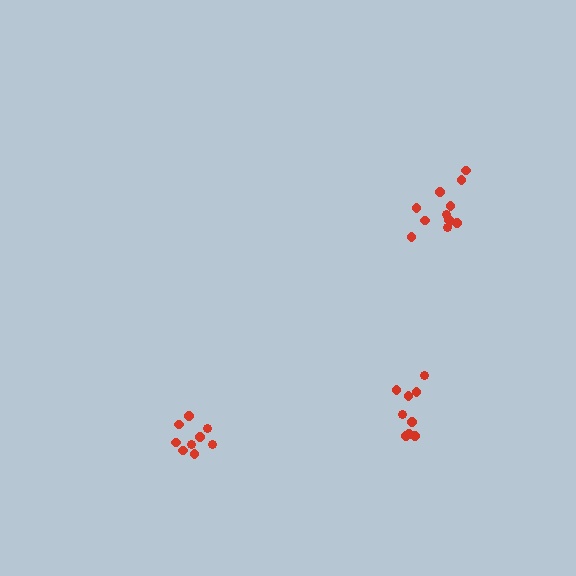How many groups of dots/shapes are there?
There are 3 groups.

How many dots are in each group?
Group 1: 9 dots, Group 2: 9 dots, Group 3: 12 dots (30 total).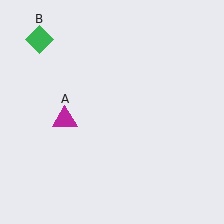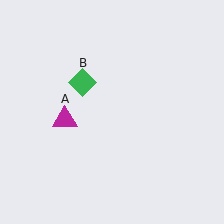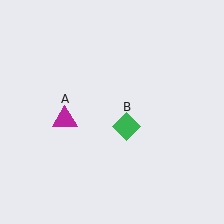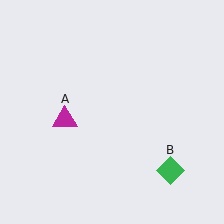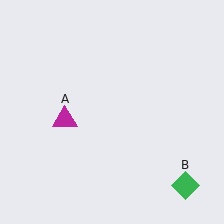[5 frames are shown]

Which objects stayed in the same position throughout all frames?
Magenta triangle (object A) remained stationary.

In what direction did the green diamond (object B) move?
The green diamond (object B) moved down and to the right.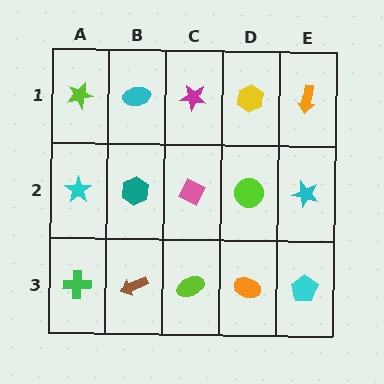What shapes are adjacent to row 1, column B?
A teal hexagon (row 2, column B), a lime star (row 1, column A), a magenta star (row 1, column C).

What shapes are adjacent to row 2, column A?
A lime star (row 1, column A), a green cross (row 3, column A), a teal hexagon (row 2, column B).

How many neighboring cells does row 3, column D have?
3.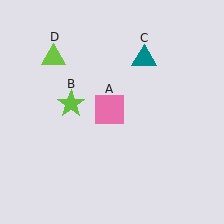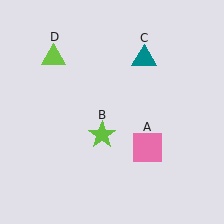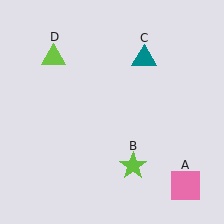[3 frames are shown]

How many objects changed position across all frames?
2 objects changed position: pink square (object A), lime star (object B).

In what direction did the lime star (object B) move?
The lime star (object B) moved down and to the right.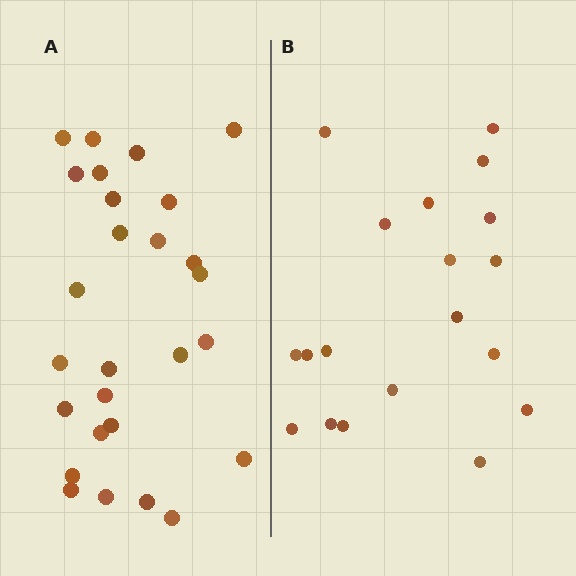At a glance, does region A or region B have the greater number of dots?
Region A (the left region) has more dots.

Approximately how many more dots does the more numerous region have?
Region A has roughly 8 or so more dots than region B.